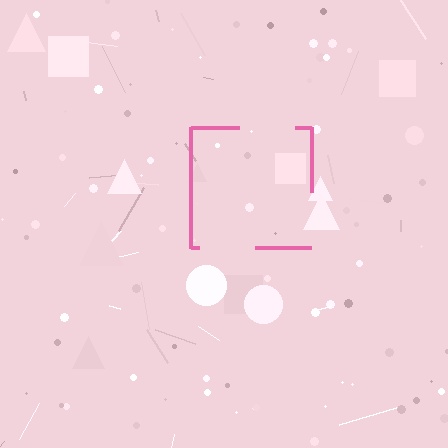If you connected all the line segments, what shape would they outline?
They would outline a square.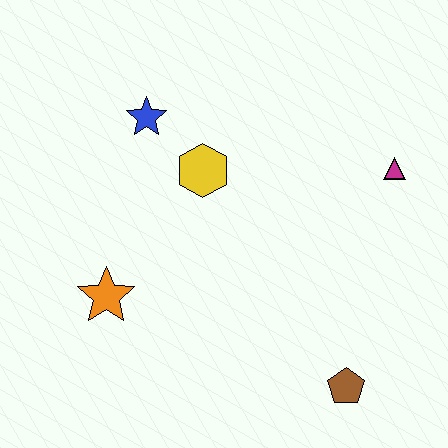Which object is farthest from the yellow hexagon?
The brown pentagon is farthest from the yellow hexagon.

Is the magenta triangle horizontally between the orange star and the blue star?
No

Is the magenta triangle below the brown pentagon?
No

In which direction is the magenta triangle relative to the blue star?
The magenta triangle is to the right of the blue star.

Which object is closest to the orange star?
The yellow hexagon is closest to the orange star.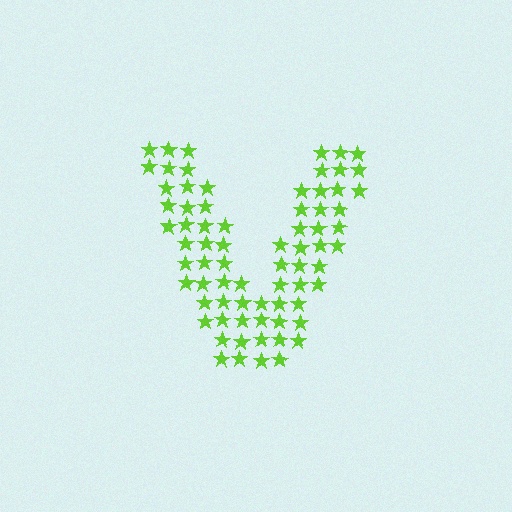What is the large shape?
The large shape is the letter V.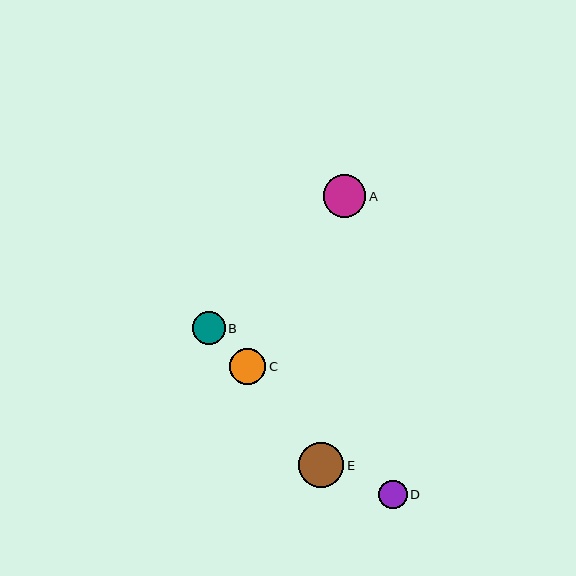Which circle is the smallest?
Circle D is the smallest with a size of approximately 28 pixels.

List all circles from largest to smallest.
From largest to smallest: E, A, C, B, D.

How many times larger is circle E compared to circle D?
Circle E is approximately 1.6 times the size of circle D.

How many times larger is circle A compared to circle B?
Circle A is approximately 1.3 times the size of circle B.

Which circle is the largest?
Circle E is the largest with a size of approximately 45 pixels.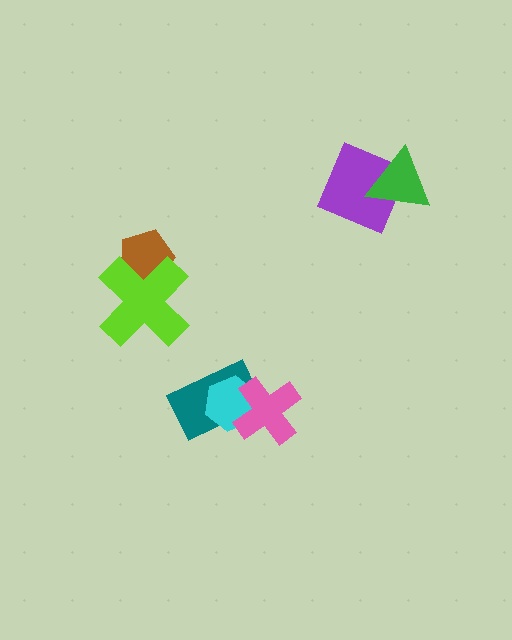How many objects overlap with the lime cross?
1 object overlaps with the lime cross.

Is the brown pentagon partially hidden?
Yes, it is partially covered by another shape.